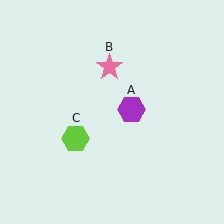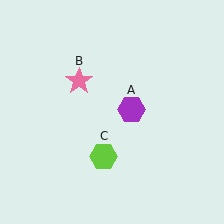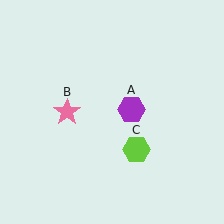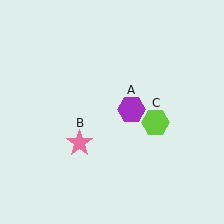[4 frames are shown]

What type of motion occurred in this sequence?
The pink star (object B), lime hexagon (object C) rotated counterclockwise around the center of the scene.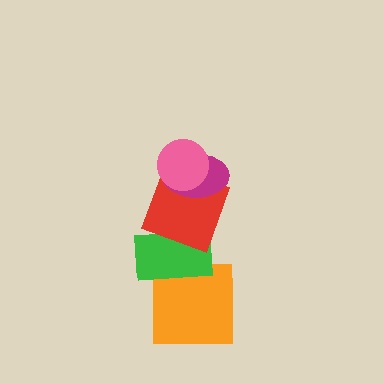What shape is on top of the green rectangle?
The red square is on top of the green rectangle.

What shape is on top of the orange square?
The green rectangle is on top of the orange square.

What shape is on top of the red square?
The magenta ellipse is on top of the red square.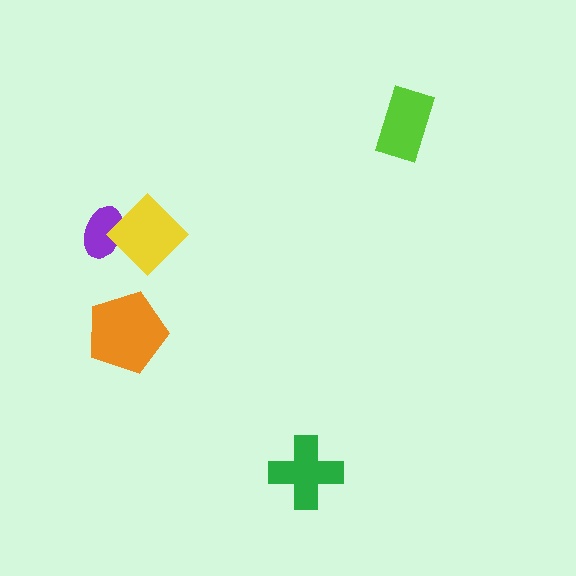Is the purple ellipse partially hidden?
Yes, it is partially covered by another shape.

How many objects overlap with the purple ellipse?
1 object overlaps with the purple ellipse.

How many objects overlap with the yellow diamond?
1 object overlaps with the yellow diamond.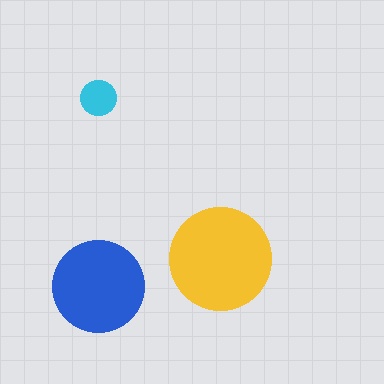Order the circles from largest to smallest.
the yellow one, the blue one, the cyan one.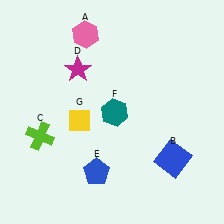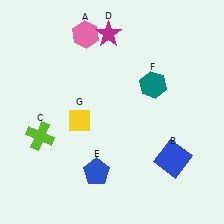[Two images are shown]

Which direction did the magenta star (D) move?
The magenta star (D) moved up.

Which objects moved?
The objects that moved are: the magenta star (D), the teal hexagon (F).